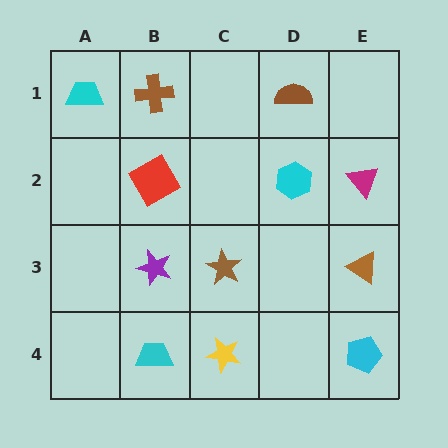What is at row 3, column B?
A purple star.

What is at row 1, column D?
A brown semicircle.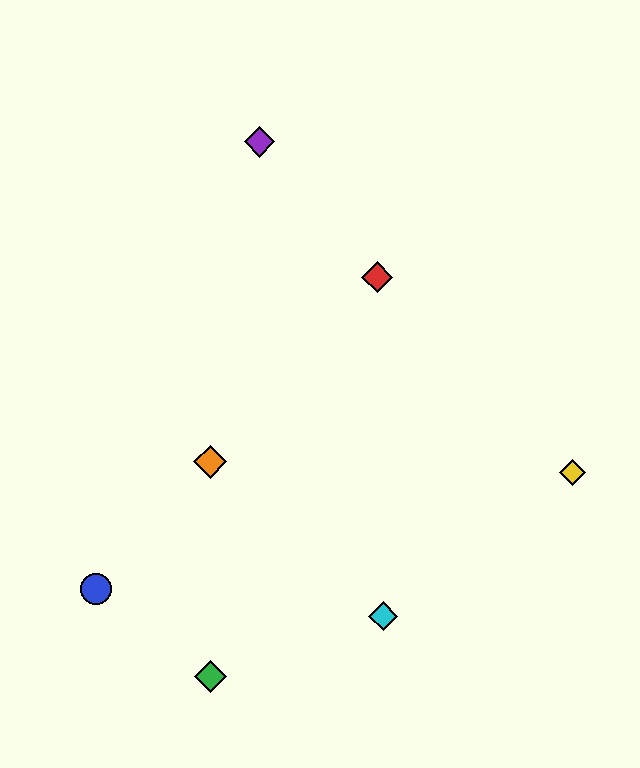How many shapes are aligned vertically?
2 shapes (the green diamond, the orange diamond) are aligned vertically.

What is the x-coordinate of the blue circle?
The blue circle is at x≈96.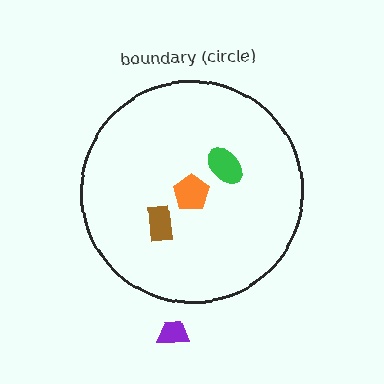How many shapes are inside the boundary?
3 inside, 1 outside.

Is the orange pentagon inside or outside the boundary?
Inside.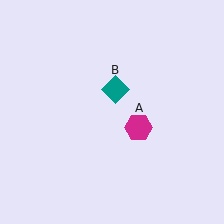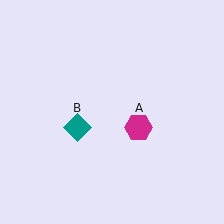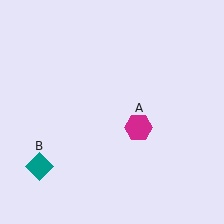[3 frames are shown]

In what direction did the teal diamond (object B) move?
The teal diamond (object B) moved down and to the left.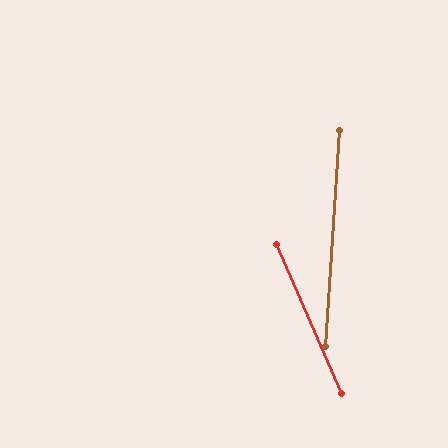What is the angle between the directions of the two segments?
Approximately 27 degrees.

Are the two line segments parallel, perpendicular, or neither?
Neither parallel nor perpendicular — they differ by about 27°.